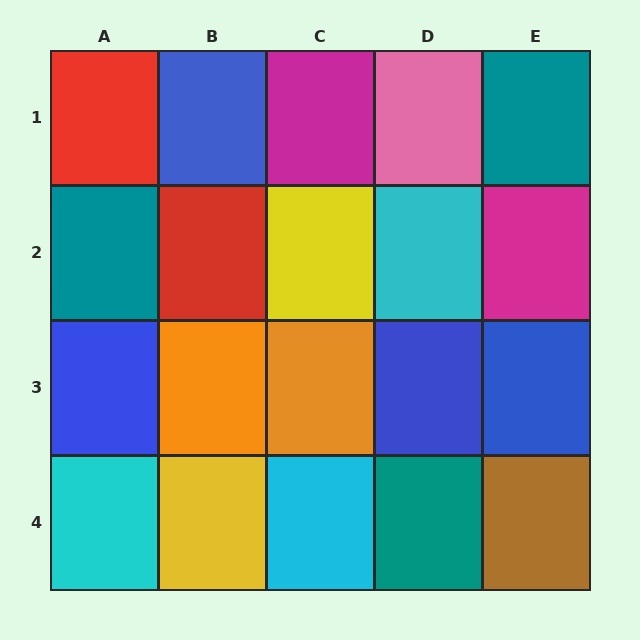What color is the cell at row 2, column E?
Magenta.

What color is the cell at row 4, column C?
Cyan.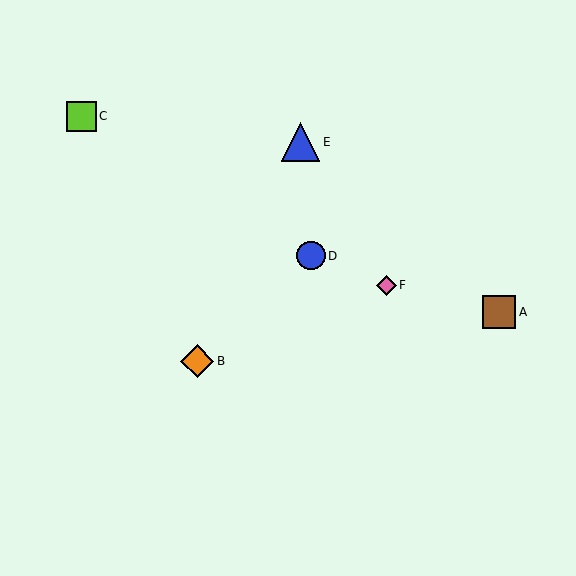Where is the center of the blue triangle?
The center of the blue triangle is at (300, 142).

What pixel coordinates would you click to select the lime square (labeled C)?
Click at (81, 116) to select the lime square C.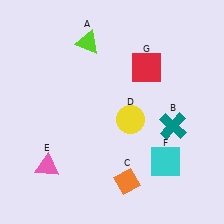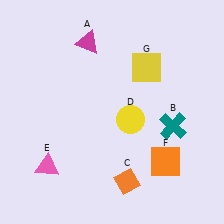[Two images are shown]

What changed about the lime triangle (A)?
In Image 1, A is lime. In Image 2, it changed to magenta.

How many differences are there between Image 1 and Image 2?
There are 3 differences between the two images.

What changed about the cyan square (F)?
In Image 1, F is cyan. In Image 2, it changed to orange.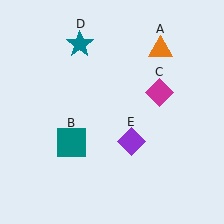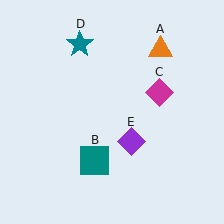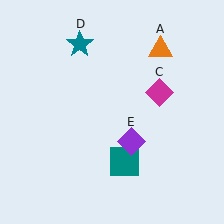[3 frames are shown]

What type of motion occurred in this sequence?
The teal square (object B) rotated counterclockwise around the center of the scene.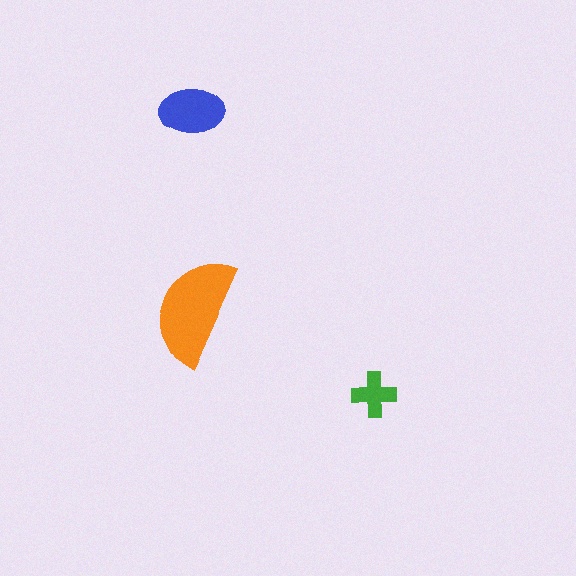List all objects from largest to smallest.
The orange semicircle, the blue ellipse, the green cross.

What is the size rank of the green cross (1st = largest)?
3rd.